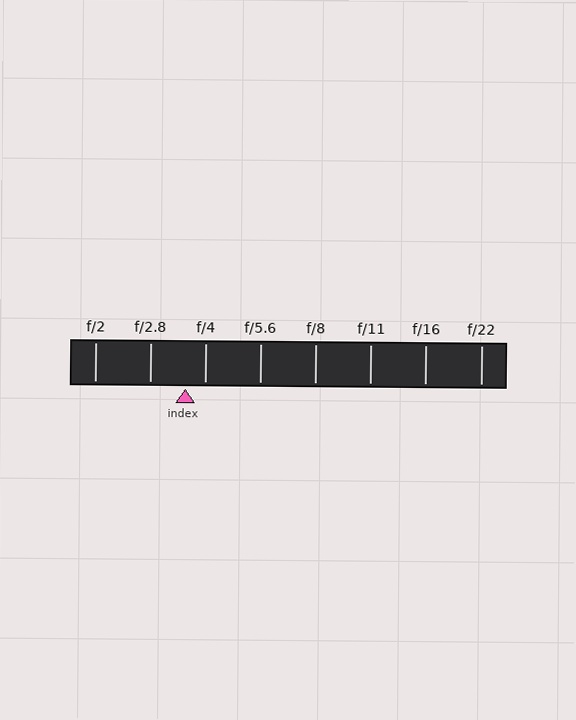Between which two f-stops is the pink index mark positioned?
The index mark is between f/2.8 and f/4.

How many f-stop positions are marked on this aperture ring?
There are 8 f-stop positions marked.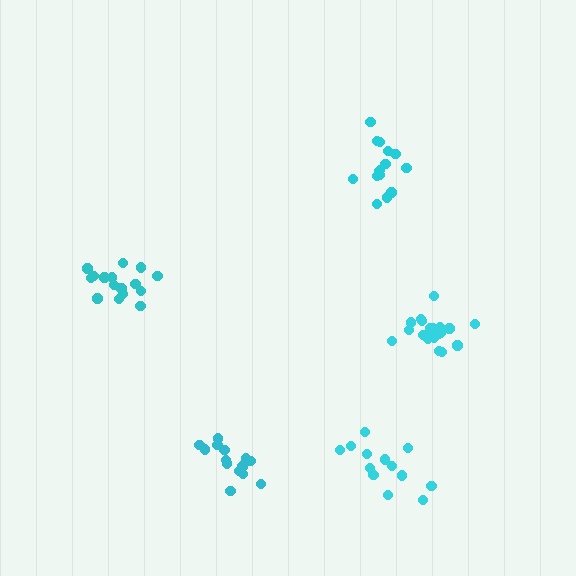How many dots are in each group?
Group 1: 14 dots, Group 2: 15 dots, Group 3: 17 dots, Group 4: 13 dots, Group 5: 19 dots (78 total).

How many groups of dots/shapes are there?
There are 5 groups.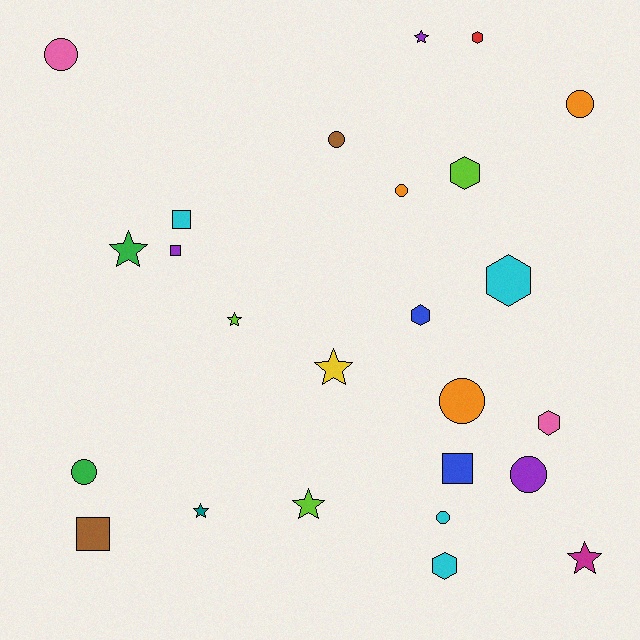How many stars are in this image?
There are 7 stars.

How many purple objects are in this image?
There are 3 purple objects.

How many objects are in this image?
There are 25 objects.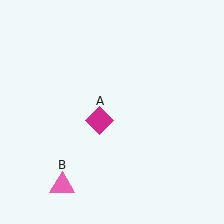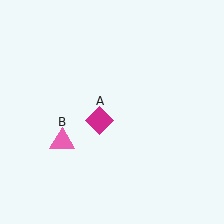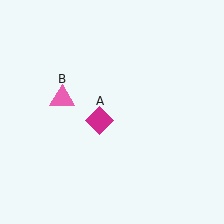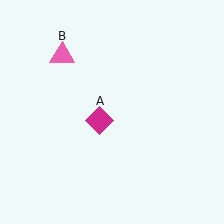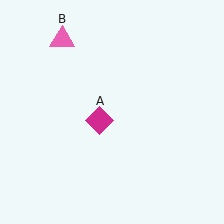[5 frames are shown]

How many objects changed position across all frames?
1 object changed position: pink triangle (object B).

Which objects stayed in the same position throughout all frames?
Magenta diamond (object A) remained stationary.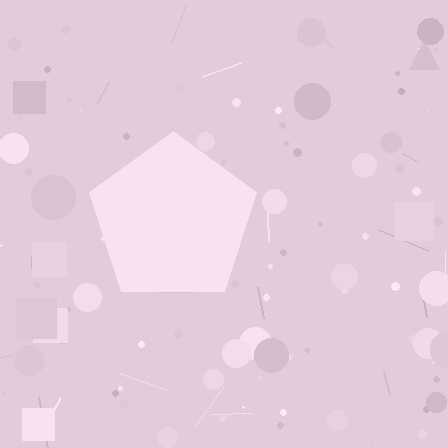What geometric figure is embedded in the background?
A pentagon is embedded in the background.